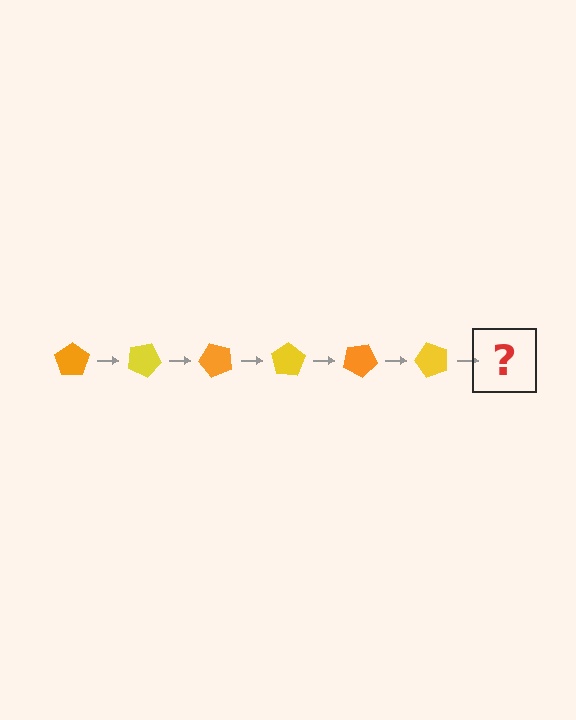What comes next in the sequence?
The next element should be an orange pentagon, rotated 150 degrees from the start.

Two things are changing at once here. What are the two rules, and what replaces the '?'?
The two rules are that it rotates 25 degrees each step and the color cycles through orange and yellow. The '?' should be an orange pentagon, rotated 150 degrees from the start.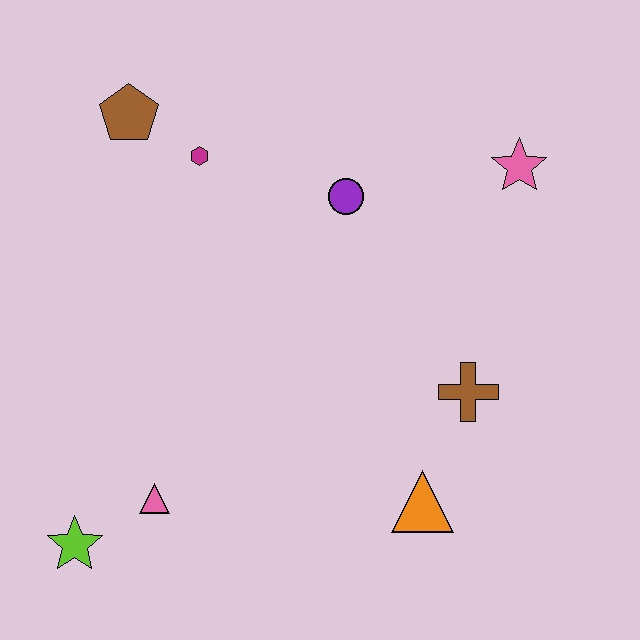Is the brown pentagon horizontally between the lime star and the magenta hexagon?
Yes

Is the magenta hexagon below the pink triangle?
No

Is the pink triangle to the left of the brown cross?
Yes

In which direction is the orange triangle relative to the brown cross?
The orange triangle is below the brown cross.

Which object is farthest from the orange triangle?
The brown pentagon is farthest from the orange triangle.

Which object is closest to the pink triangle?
The lime star is closest to the pink triangle.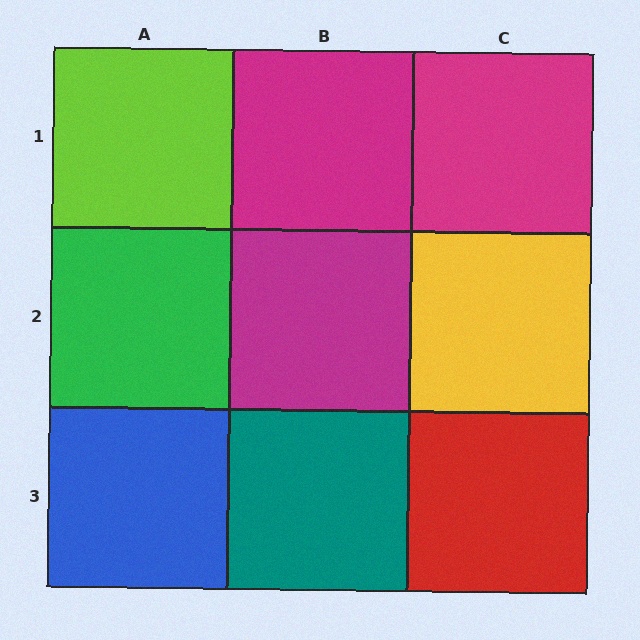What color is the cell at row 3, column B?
Teal.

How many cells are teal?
1 cell is teal.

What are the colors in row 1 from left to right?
Lime, magenta, magenta.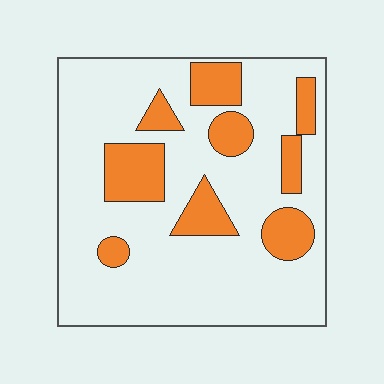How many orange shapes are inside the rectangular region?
9.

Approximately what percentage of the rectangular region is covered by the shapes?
Approximately 20%.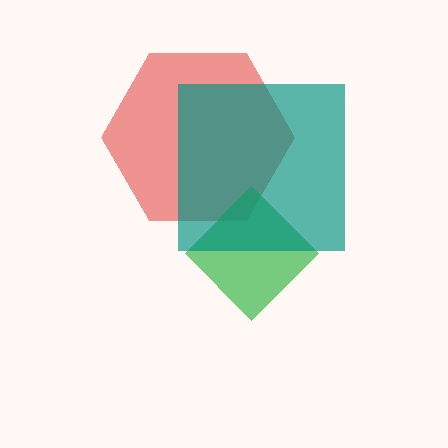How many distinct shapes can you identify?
There are 3 distinct shapes: a red hexagon, a green diamond, a teal square.